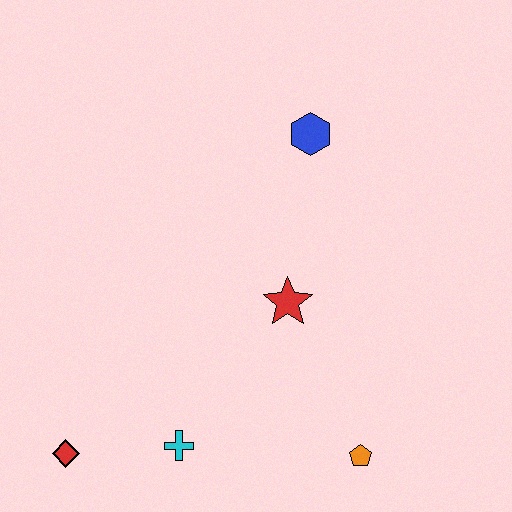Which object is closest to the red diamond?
The cyan cross is closest to the red diamond.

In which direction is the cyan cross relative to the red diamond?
The cyan cross is to the right of the red diamond.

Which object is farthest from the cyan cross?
The blue hexagon is farthest from the cyan cross.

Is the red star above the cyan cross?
Yes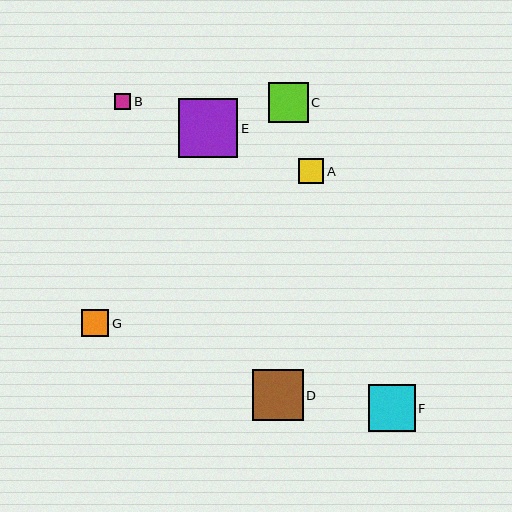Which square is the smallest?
Square B is the smallest with a size of approximately 16 pixels.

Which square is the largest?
Square E is the largest with a size of approximately 59 pixels.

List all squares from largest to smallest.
From largest to smallest: E, D, F, C, G, A, B.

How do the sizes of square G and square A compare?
Square G and square A are approximately the same size.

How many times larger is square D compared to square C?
Square D is approximately 1.3 times the size of square C.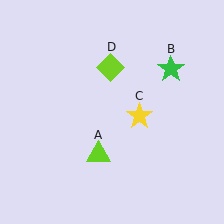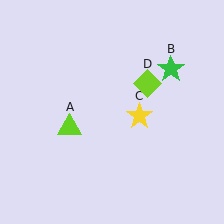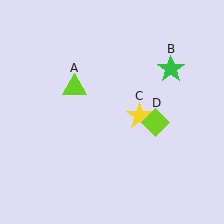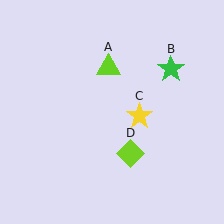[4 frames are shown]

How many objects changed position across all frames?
2 objects changed position: lime triangle (object A), lime diamond (object D).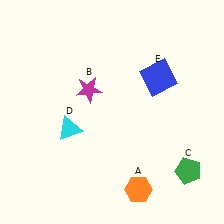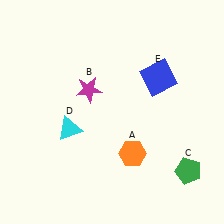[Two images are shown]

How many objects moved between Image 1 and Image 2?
1 object moved between the two images.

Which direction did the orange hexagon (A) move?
The orange hexagon (A) moved up.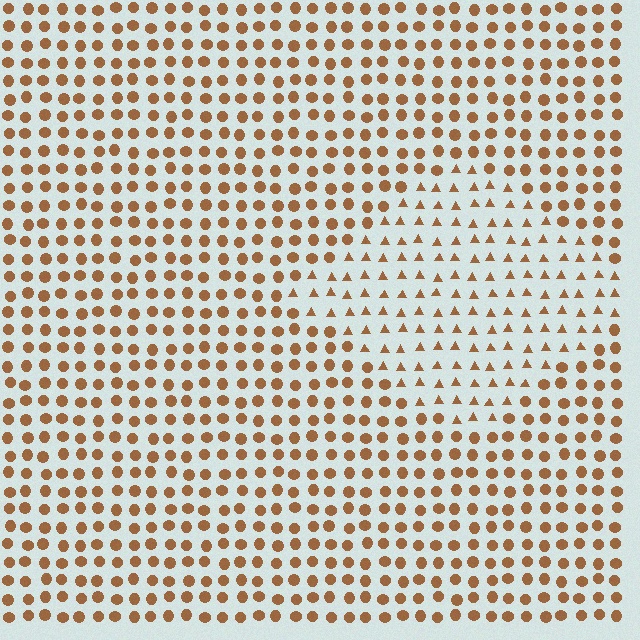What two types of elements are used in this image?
The image uses triangles inside the diamond region and circles outside it.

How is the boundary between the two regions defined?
The boundary is defined by a change in element shape: triangles inside vs. circles outside. All elements share the same color and spacing.